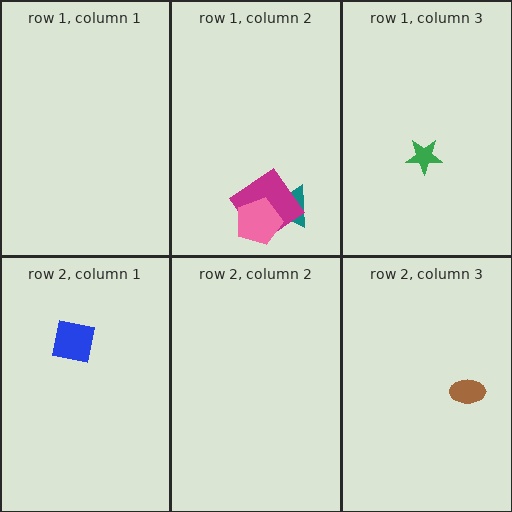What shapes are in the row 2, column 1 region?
The blue square.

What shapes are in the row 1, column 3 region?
The green star.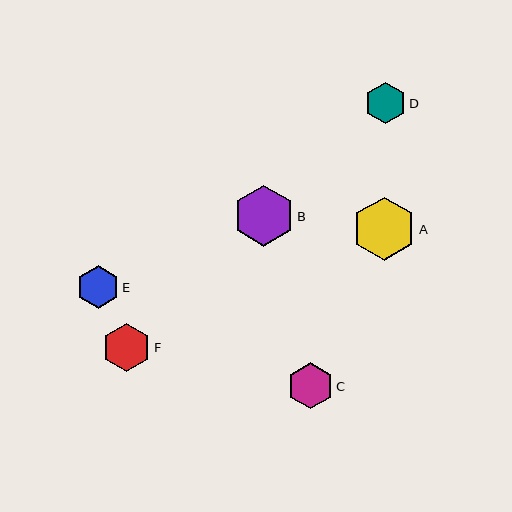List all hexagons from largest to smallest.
From largest to smallest: A, B, F, C, E, D.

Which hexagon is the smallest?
Hexagon D is the smallest with a size of approximately 41 pixels.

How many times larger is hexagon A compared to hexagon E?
Hexagon A is approximately 1.5 times the size of hexagon E.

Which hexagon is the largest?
Hexagon A is the largest with a size of approximately 63 pixels.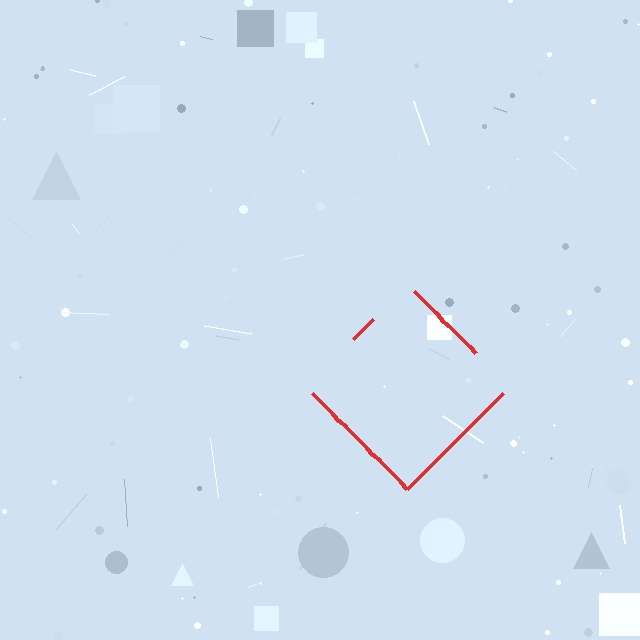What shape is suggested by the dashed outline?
The dashed outline suggests a diamond.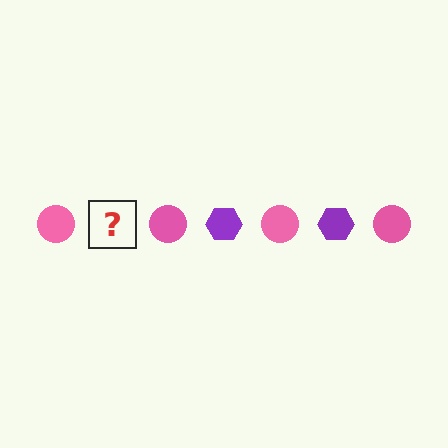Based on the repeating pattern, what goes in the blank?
The blank should be a purple hexagon.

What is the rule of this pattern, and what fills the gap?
The rule is that the pattern alternates between pink circle and purple hexagon. The gap should be filled with a purple hexagon.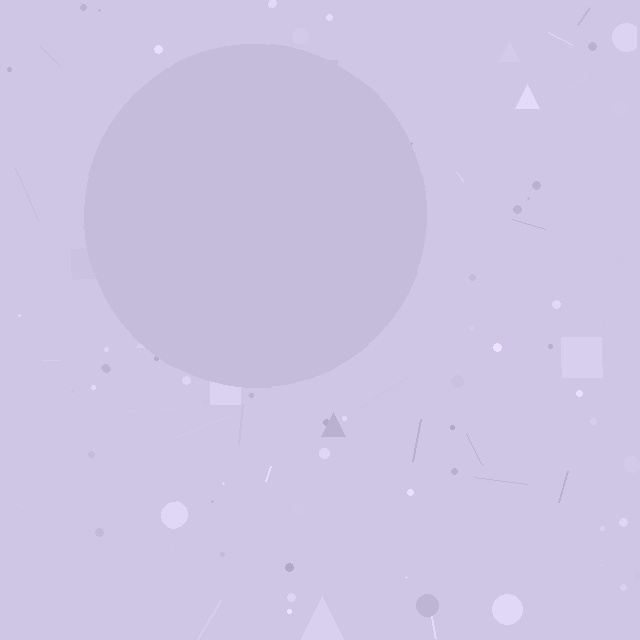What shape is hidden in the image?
A circle is hidden in the image.